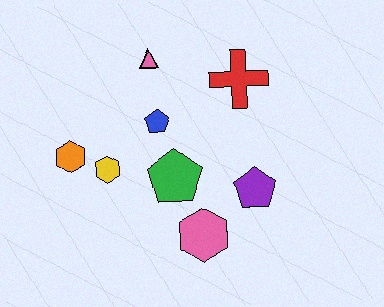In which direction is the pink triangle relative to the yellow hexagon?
The pink triangle is above the yellow hexagon.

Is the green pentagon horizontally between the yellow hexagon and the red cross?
Yes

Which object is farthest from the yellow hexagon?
The red cross is farthest from the yellow hexagon.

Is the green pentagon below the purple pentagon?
No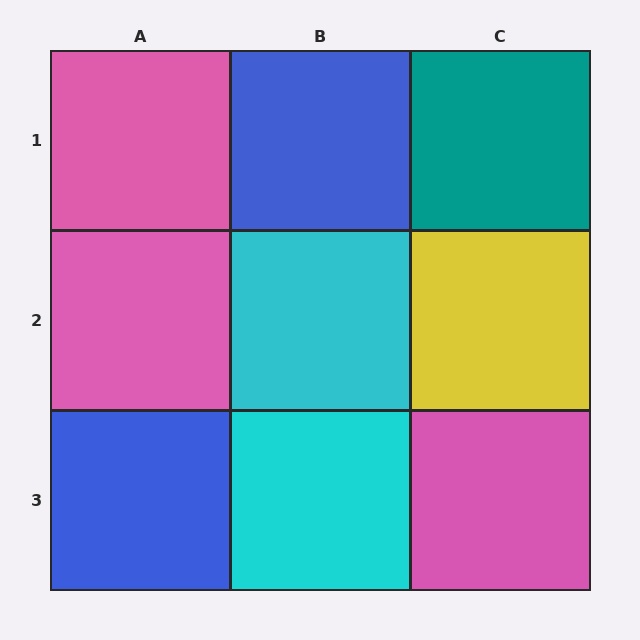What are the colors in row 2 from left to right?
Pink, cyan, yellow.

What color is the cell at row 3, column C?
Pink.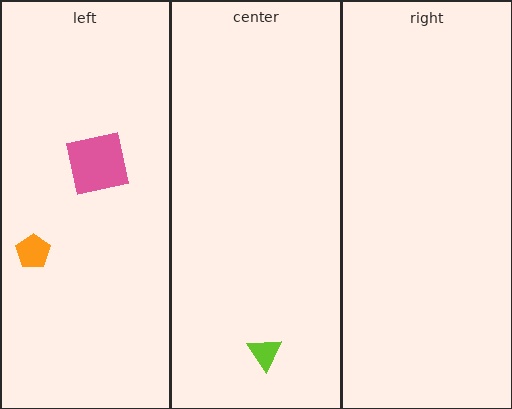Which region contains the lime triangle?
The center region.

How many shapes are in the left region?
2.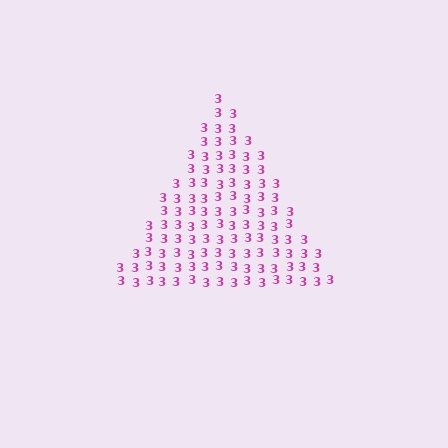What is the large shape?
The large shape is a triangle.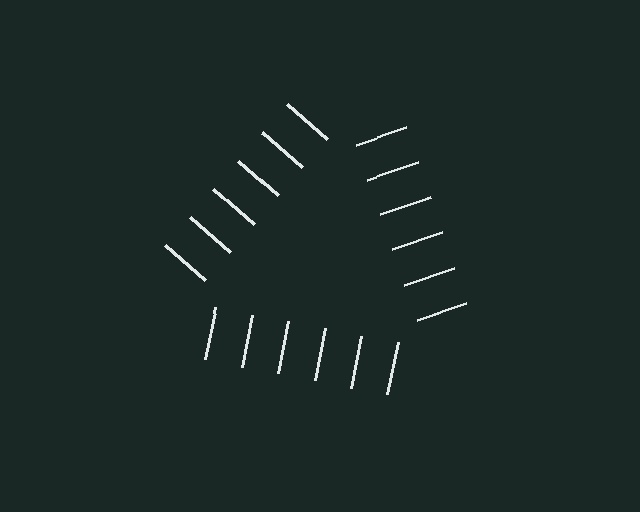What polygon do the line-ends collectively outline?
An illusory triangle — the line segments terminate on its edges but no continuous stroke is drawn.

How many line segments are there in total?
18 — 6 along each of the 3 edges.